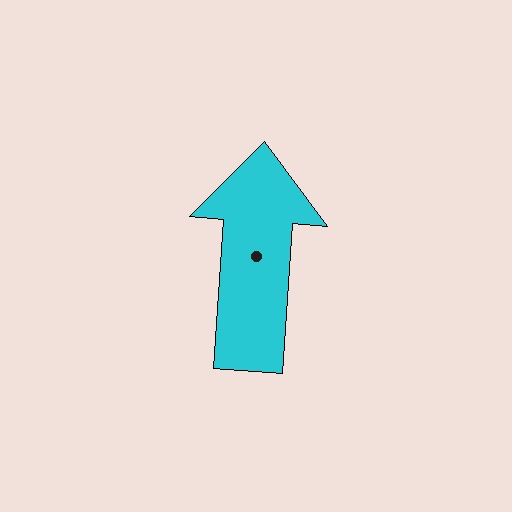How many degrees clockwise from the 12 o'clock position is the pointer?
Approximately 4 degrees.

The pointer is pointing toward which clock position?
Roughly 12 o'clock.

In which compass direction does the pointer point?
North.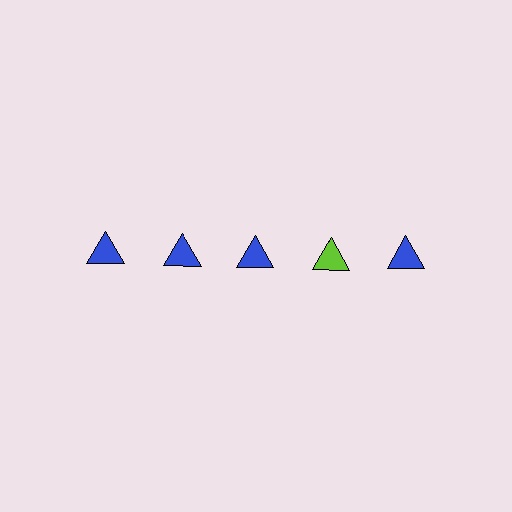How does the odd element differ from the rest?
It has a different color: lime instead of blue.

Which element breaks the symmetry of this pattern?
The lime triangle in the top row, second from right column breaks the symmetry. All other shapes are blue triangles.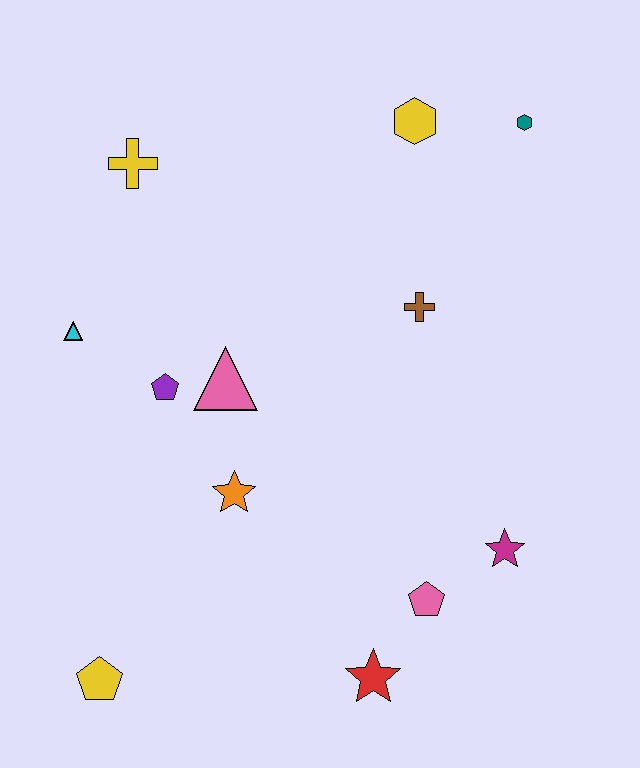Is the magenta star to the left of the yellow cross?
No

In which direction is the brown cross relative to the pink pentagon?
The brown cross is above the pink pentagon.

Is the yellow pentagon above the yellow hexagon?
No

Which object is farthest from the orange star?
The teal hexagon is farthest from the orange star.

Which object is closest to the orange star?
The pink triangle is closest to the orange star.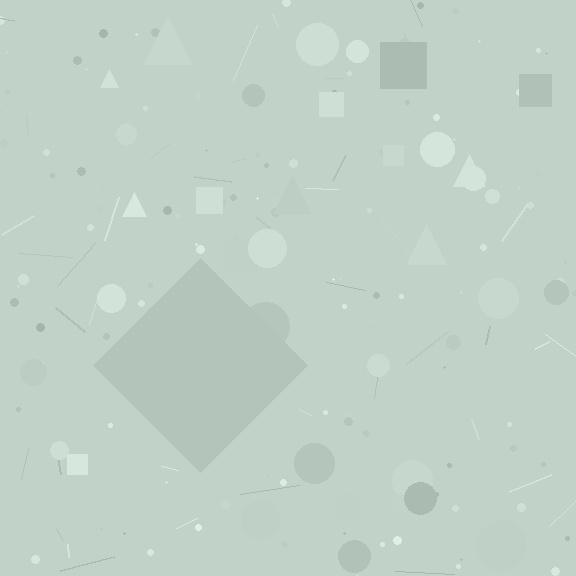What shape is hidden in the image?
A diamond is hidden in the image.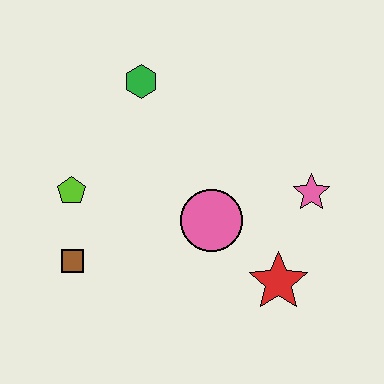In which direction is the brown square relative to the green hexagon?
The brown square is below the green hexagon.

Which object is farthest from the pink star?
The brown square is farthest from the pink star.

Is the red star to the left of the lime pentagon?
No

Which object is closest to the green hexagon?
The lime pentagon is closest to the green hexagon.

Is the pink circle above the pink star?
No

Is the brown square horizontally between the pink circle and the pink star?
No